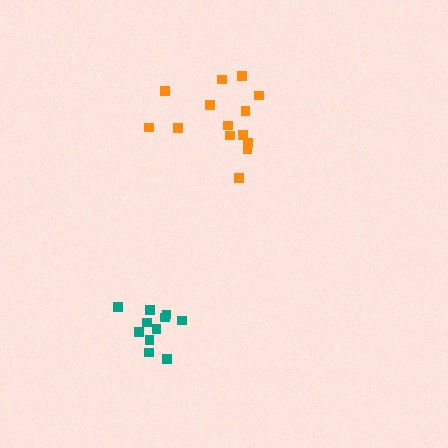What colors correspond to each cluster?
The clusters are colored: orange, teal.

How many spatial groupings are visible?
There are 2 spatial groupings.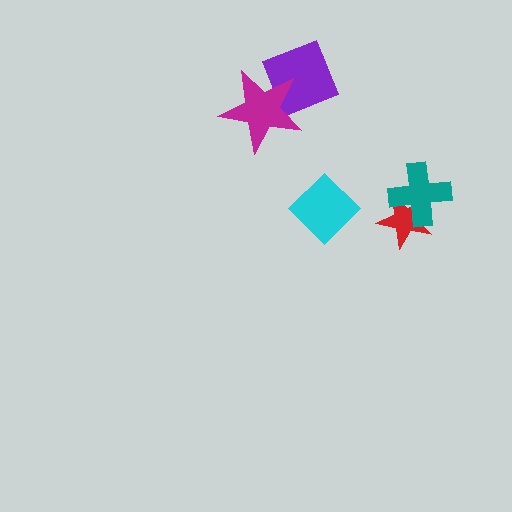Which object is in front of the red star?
The teal cross is in front of the red star.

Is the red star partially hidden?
Yes, it is partially covered by another shape.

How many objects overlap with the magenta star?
1 object overlaps with the magenta star.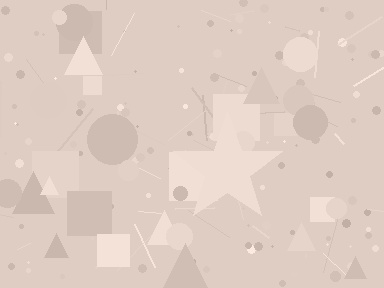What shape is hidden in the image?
A star is hidden in the image.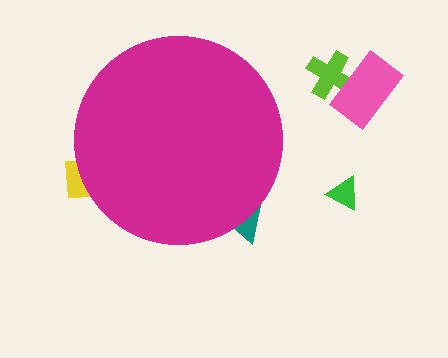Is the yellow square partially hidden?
Yes, the yellow square is partially hidden behind the magenta circle.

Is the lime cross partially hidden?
No, the lime cross is fully visible.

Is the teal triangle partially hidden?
Yes, the teal triangle is partially hidden behind the magenta circle.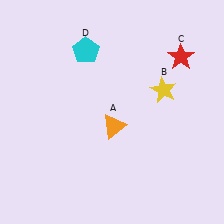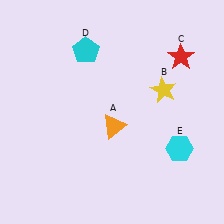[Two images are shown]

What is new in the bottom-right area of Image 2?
A cyan hexagon (E) was added in the bottom-right area of Image 2.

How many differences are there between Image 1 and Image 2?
There is 1 difference between the two images.